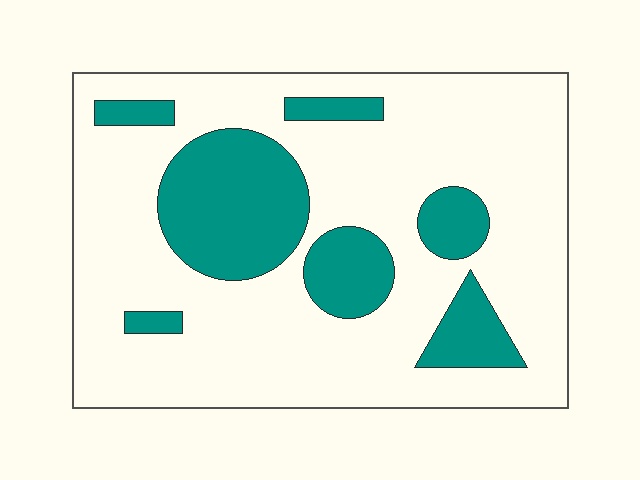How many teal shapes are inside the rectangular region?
7.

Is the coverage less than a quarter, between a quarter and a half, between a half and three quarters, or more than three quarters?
Less than a quarter.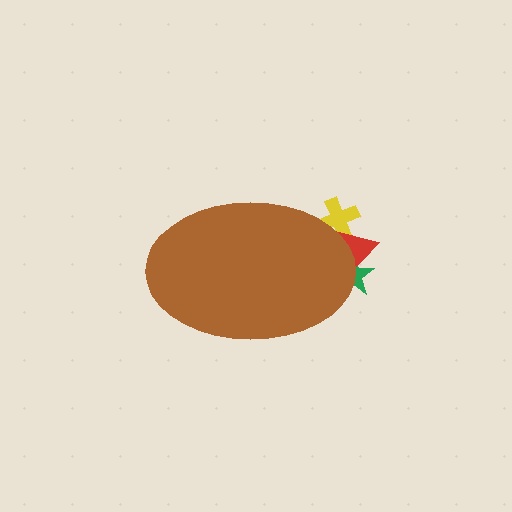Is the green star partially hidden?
Yes, the green star is partially hidden behind the brown ellipse.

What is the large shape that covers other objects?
A brown ellipse.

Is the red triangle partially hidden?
Yes, the red triangle is partially hidden behind the brown ellipse.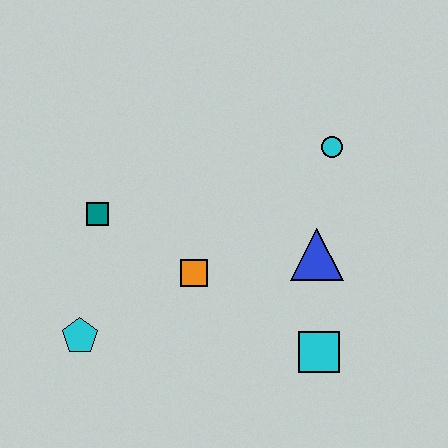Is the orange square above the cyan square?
Yes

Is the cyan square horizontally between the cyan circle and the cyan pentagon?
Yes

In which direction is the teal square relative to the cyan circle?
The teal square is to the left of the cyan circle.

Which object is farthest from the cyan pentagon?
The cyan circle is farthest from the cyan pentagon.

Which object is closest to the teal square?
The orange square is closest to the teal square.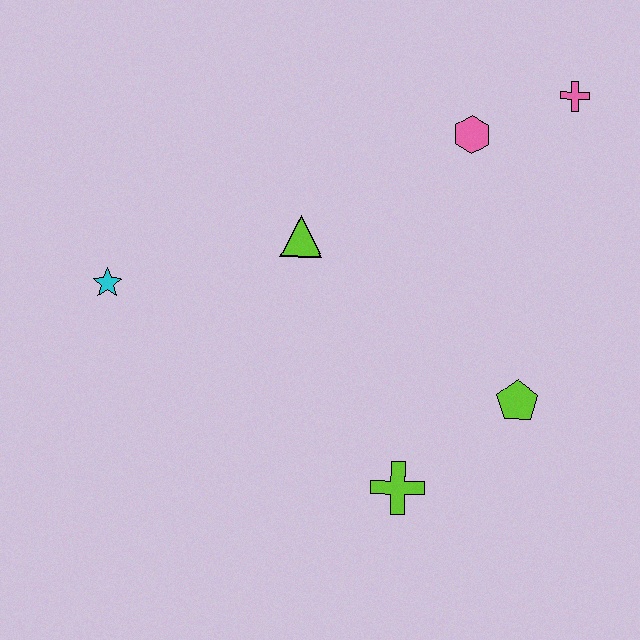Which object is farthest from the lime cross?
The pink cross is farthest from the lime cross.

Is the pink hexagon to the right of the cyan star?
Yes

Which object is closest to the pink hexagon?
The pink cross is closest to the pink hexagon.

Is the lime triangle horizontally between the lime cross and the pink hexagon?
No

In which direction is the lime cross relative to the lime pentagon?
The lime cross is to the left of the lime pentagon.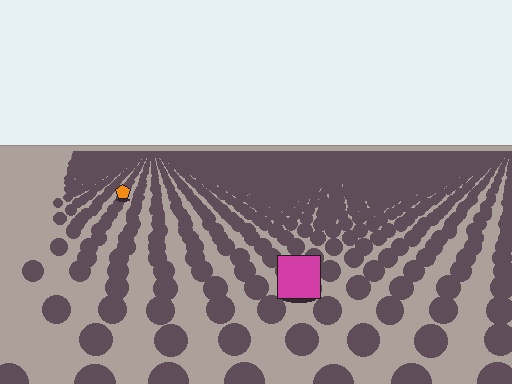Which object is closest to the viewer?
The magenta square is closest. The texture marks near it are larger and more spread out.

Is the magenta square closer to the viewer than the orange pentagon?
Yes. The magenta square is closer — you can tell from the texture gradient: the ground texture is coarser near it.